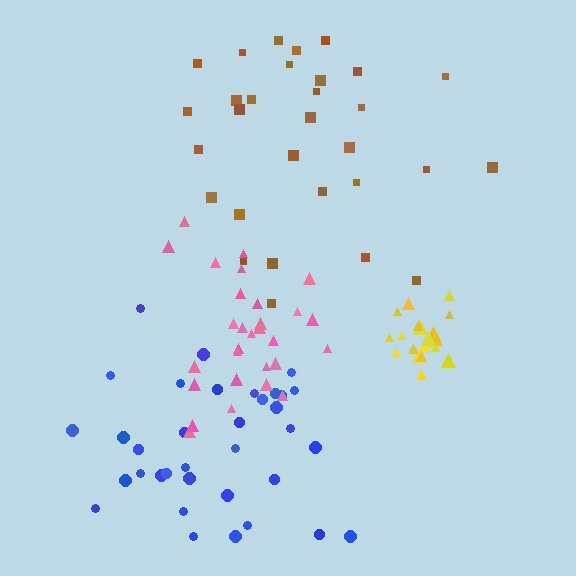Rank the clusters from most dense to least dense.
yellow, pink, blue, brown.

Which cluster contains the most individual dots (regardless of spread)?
Blue (35).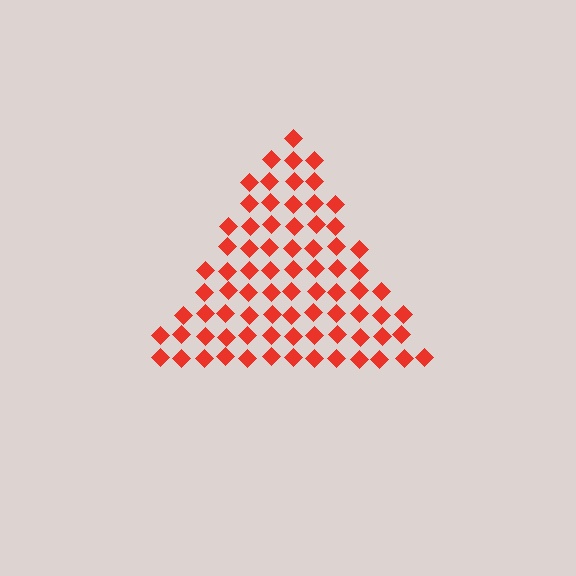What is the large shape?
The large shape is a triangle.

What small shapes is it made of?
It is made of small diamonds.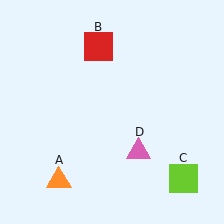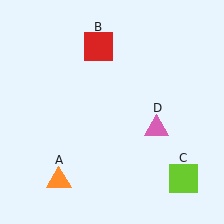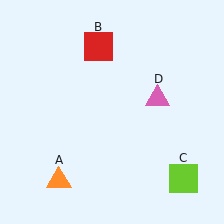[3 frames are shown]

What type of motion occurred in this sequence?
The pink triangle (object D) rotated counterclockwise around the center of the scene.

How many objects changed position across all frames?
1 object changed position: pink triangle (object D).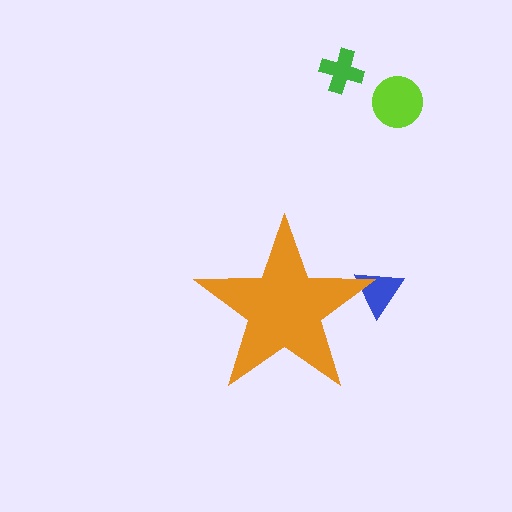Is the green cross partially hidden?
No, the green cross is fully visible.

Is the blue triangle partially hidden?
Yes, the blue triangle is partially hidden behind the orange star.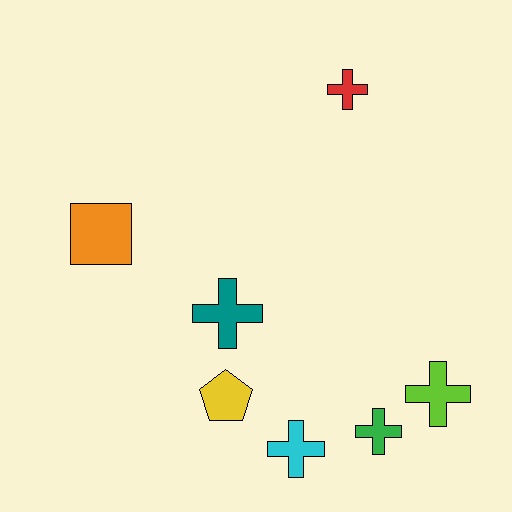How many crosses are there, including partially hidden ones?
There are 5 crosses.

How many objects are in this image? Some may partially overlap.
There are 7 objects.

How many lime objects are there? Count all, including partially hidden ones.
There is 1 lime object.